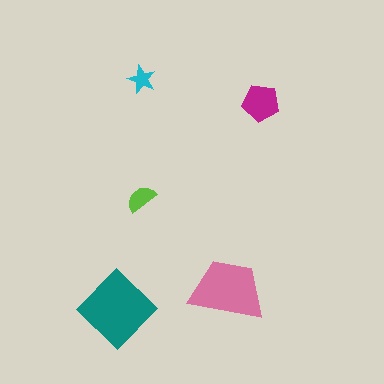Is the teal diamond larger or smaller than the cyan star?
Larger.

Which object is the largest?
The teal diamond.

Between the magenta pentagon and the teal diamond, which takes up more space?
The teal diamond.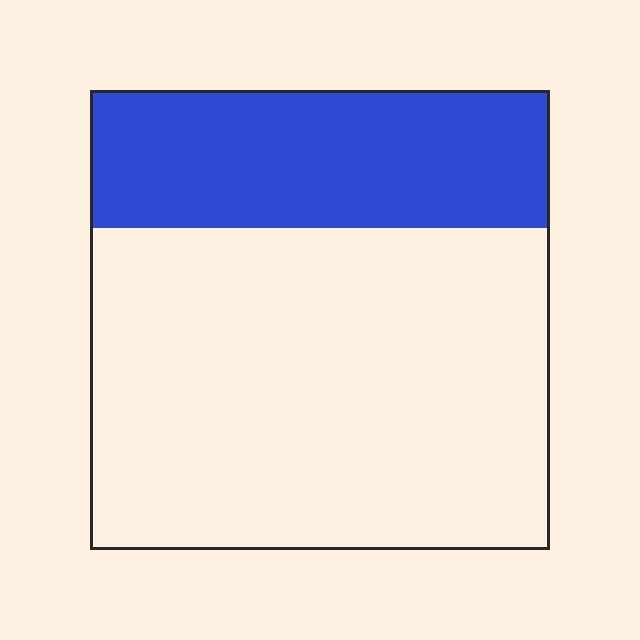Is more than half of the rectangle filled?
No.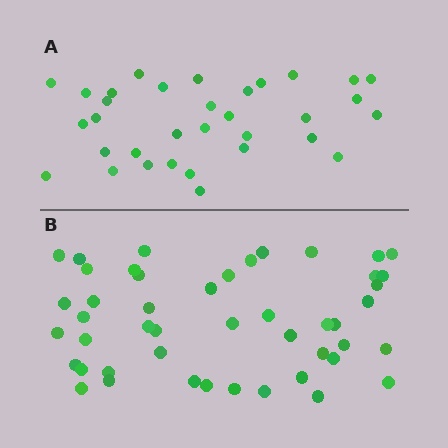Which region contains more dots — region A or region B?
Region B (the bottom region) has more dots.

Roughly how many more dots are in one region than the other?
Region B has approximately 15 more dots than region A.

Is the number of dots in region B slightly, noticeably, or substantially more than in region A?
Region B has noticeably more, but not dramatically so. The ratio is roughly 1.4 to 1.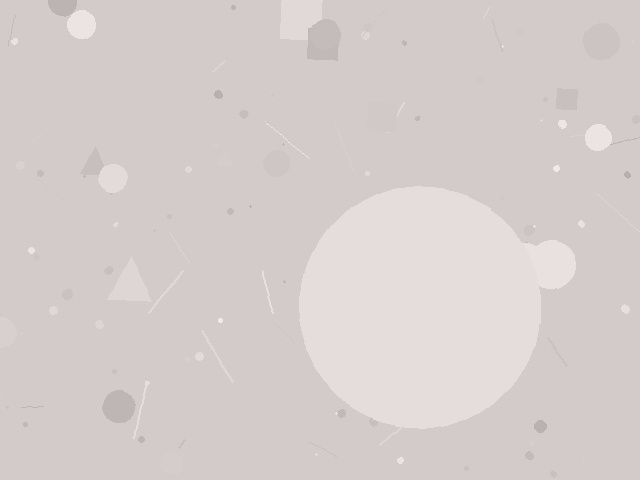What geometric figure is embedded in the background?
A circle is embedded in the background.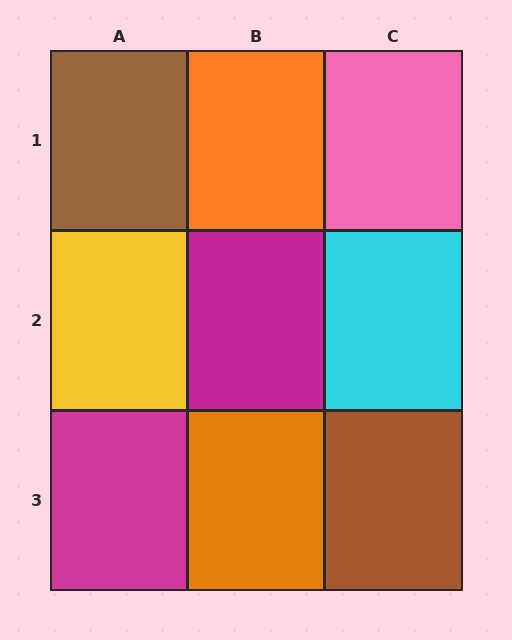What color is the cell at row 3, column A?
Magenta.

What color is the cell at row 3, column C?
Brown.